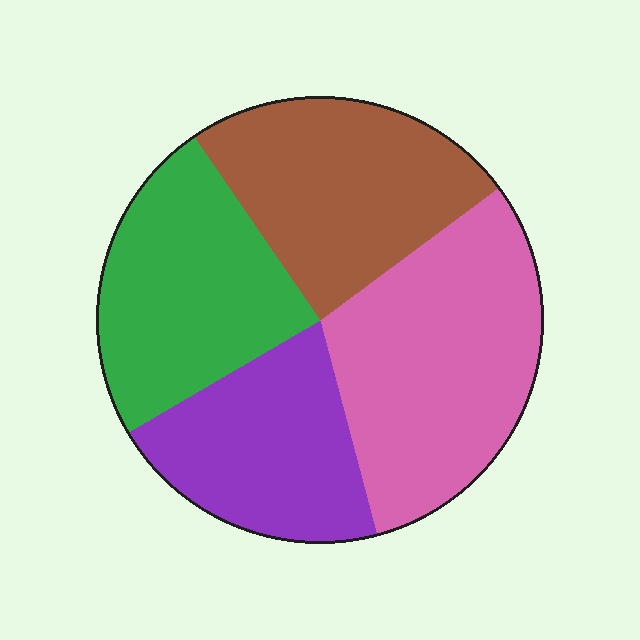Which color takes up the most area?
Pink, at roughly 30%.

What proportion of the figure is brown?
Brown takes up about one quarter (1/4) of the figure.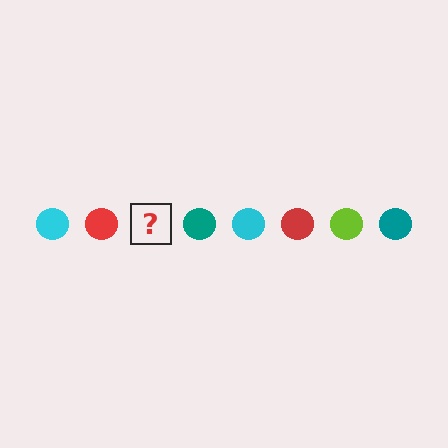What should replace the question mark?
The question mark should be replaced with a lime circle.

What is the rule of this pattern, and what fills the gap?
The rule is that the pattern cycles through cyan, red, lime, teal circles. The gap should be filled with a lime circle.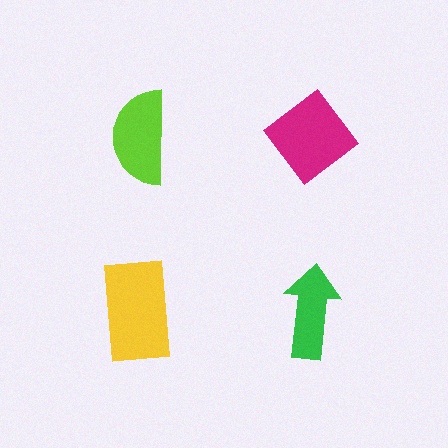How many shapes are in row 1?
2 shapes.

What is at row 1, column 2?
A magenta diamond.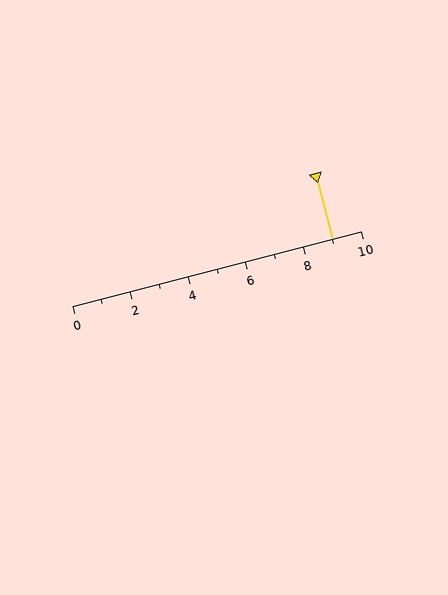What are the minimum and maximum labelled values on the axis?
The axis runs from 0 to 10.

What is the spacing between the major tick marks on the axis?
The major ticks are spaced 2 apart.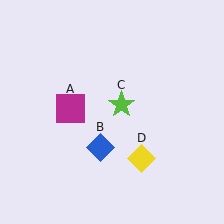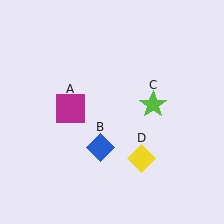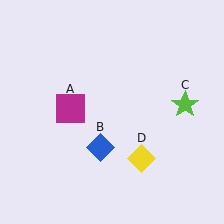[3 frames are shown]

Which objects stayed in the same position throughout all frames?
Magenta square (object A) and blue diamond (object B) and yellow diamond (object D) remained stationary.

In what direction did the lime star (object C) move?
The lime star (object C) moved right.